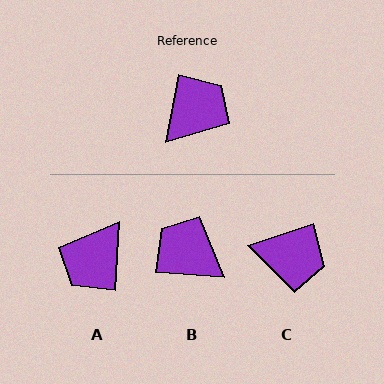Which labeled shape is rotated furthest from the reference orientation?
A, about 173 degrees away.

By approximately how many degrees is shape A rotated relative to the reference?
Approximately 173 degrees clockwise.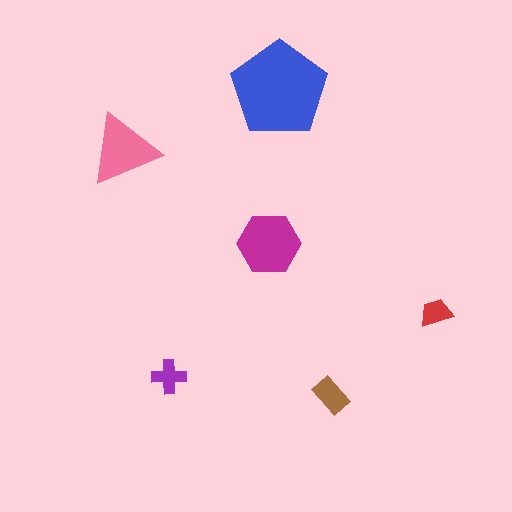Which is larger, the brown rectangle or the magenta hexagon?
The magenta hexagon.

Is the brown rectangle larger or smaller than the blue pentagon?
Smaller.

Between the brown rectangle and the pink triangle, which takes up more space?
The pink triangle.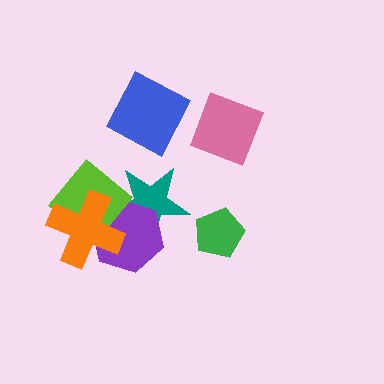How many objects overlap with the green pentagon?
0 objects overlap with the green pentagon.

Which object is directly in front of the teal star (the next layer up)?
The purple hexagon is directly in front of the teal star.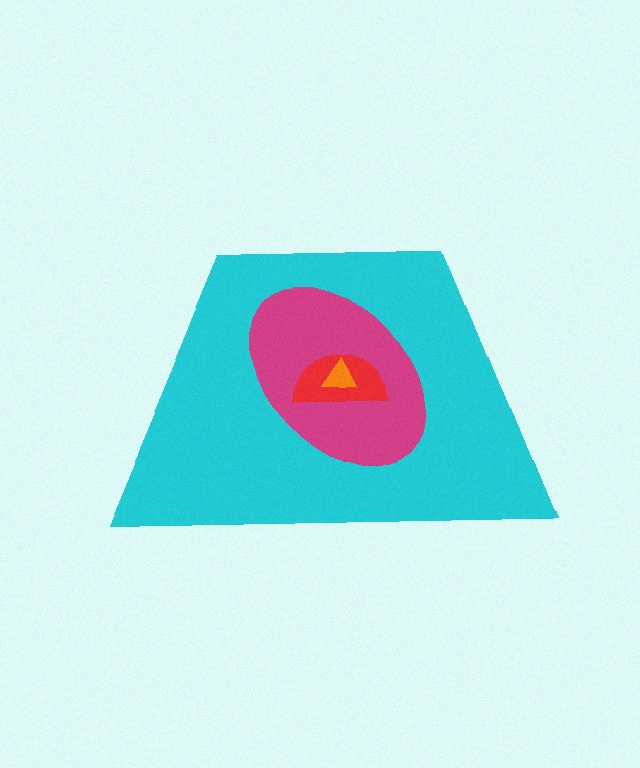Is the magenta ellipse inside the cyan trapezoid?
Yes.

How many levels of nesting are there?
4.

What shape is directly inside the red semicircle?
The orange triangle.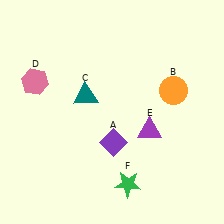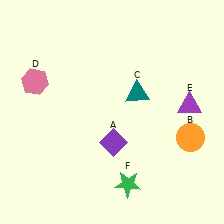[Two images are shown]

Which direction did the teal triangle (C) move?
The teal triangle (C) moved right.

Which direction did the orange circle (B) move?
The orange circle (B) moved down.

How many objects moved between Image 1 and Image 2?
3 objects moved between the two images.